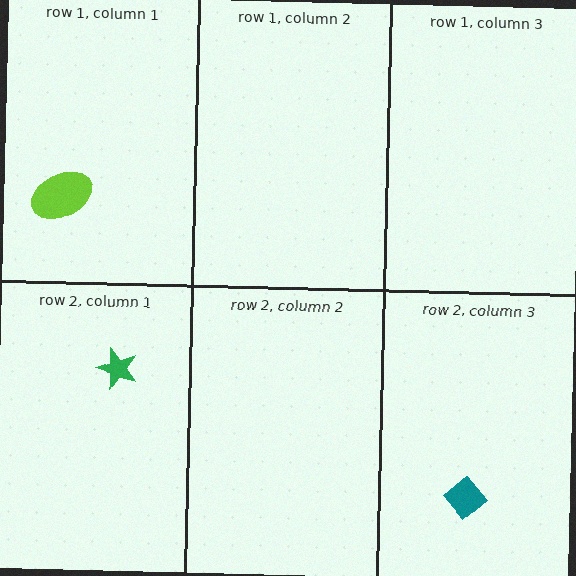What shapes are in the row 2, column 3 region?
The teal diamond.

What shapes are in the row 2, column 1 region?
The green star.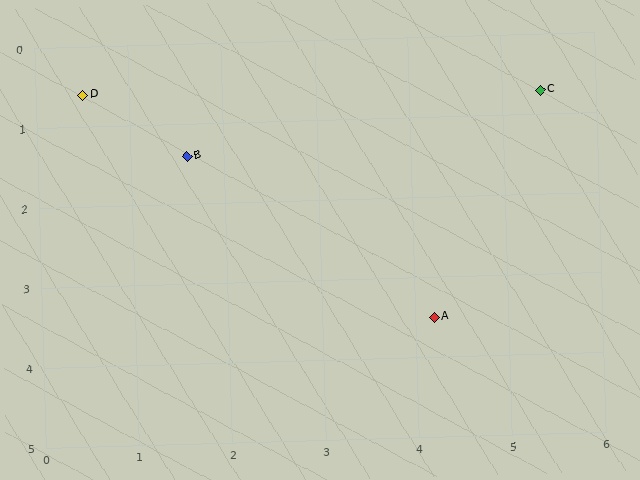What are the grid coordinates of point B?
Point B is at approximately (1.6, 1.4).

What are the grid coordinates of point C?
Point C is at approximately (5.4, 0.7).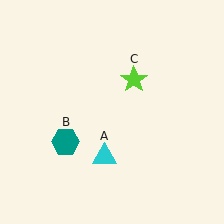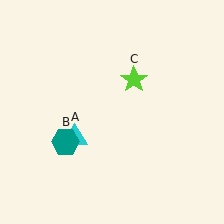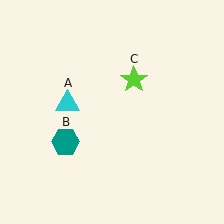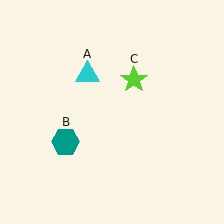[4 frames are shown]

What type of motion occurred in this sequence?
The cyan triangle (object A) rotated clockwise around the center of the scene.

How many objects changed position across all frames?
1 object changed position: cyan triangle (object A).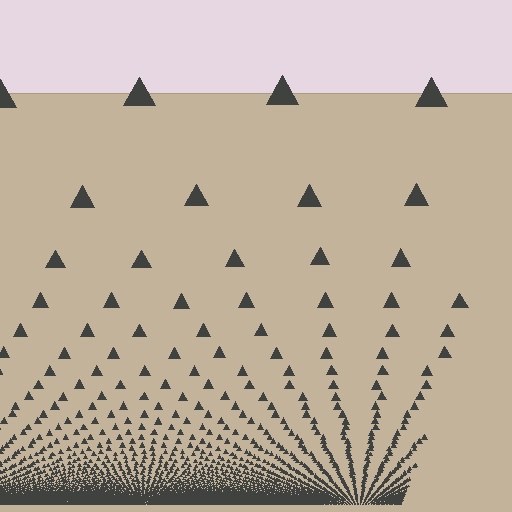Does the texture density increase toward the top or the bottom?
Density increases toward the bottom.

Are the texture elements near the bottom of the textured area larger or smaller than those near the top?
Smaller. The gradient is inverted — elements near the bottom are smaller and denser.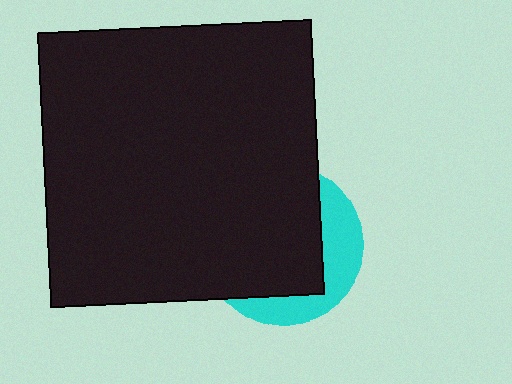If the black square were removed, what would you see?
You would see the complete cyan circle.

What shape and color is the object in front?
The object in front is a black square.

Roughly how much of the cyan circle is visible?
A small part of it is visible (roughly 32%).